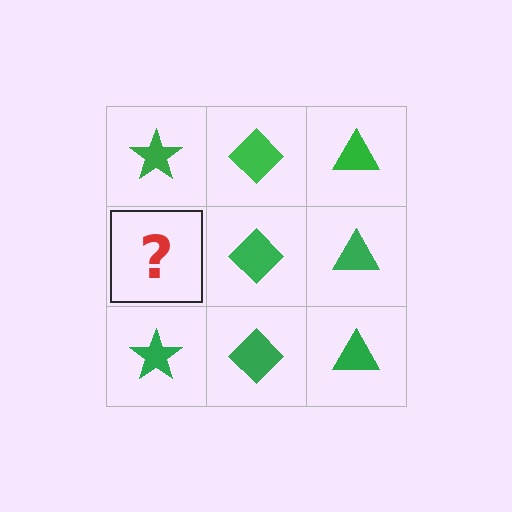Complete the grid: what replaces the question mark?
The question mark should be replaced with a green star.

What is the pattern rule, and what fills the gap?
The rule is that each column has a consistent shape. The gap should be filled with a green star.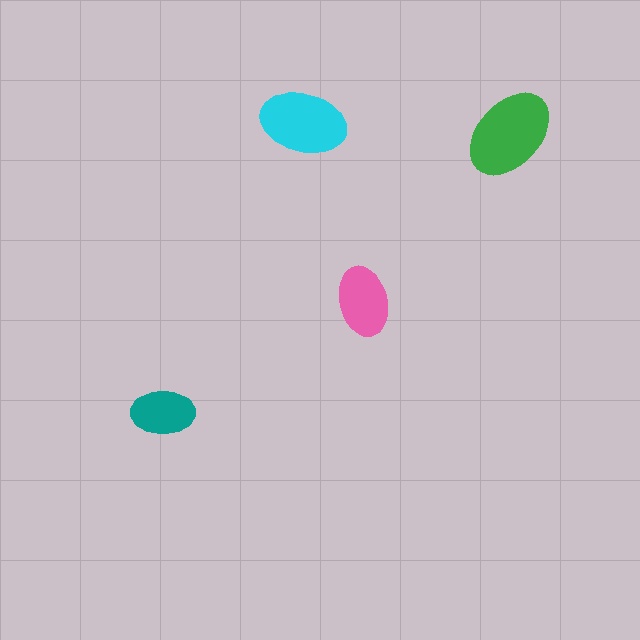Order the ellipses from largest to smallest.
the green one, the cyan one, the pink one, the teal one.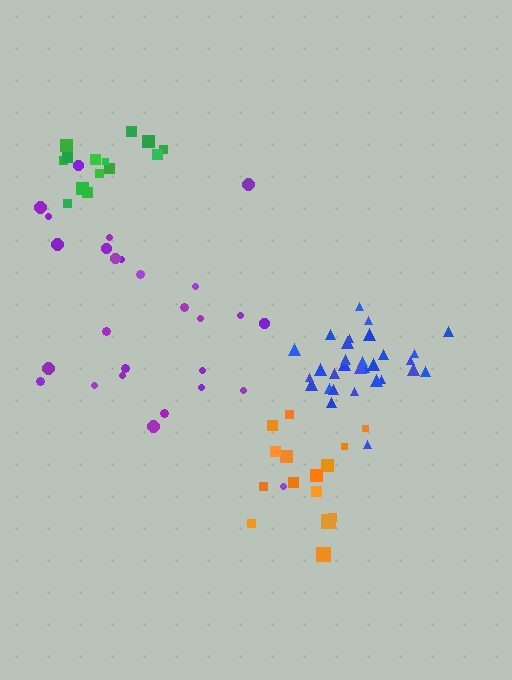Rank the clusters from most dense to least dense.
blue, green, orange, purple.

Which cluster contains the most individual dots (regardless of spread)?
Blue (30).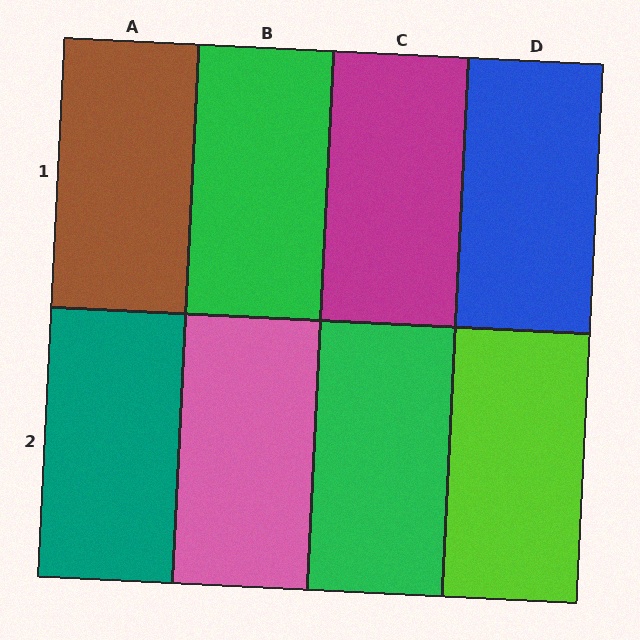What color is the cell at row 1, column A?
Brown.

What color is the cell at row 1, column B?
Green.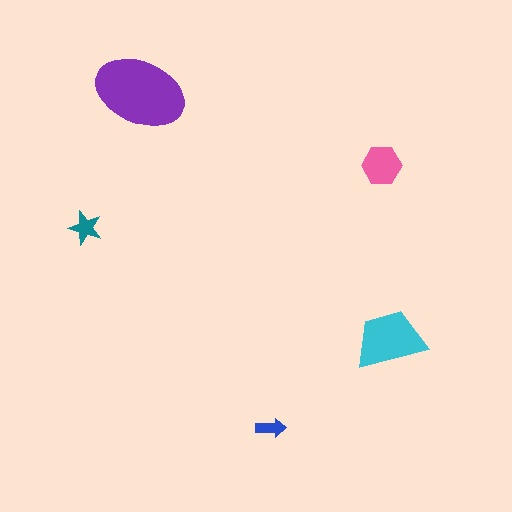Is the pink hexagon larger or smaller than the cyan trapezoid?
Smaller.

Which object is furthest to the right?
The cyan trapezoid is rightmost.